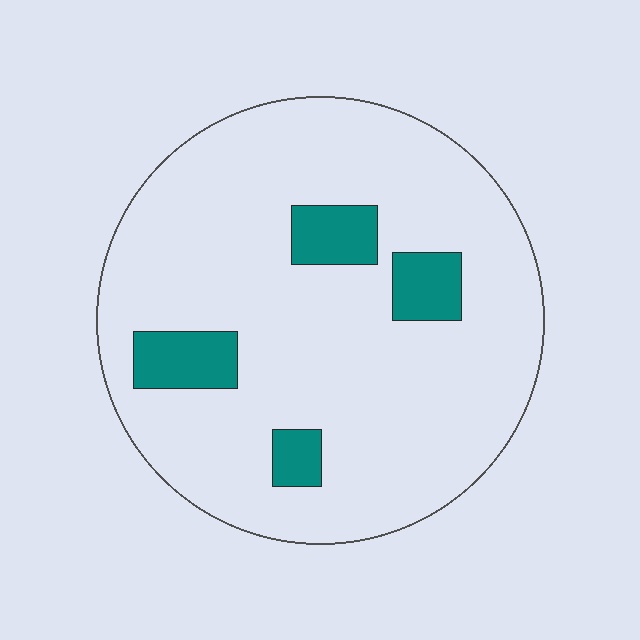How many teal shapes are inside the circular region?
4.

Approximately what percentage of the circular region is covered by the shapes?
Approximately 10%.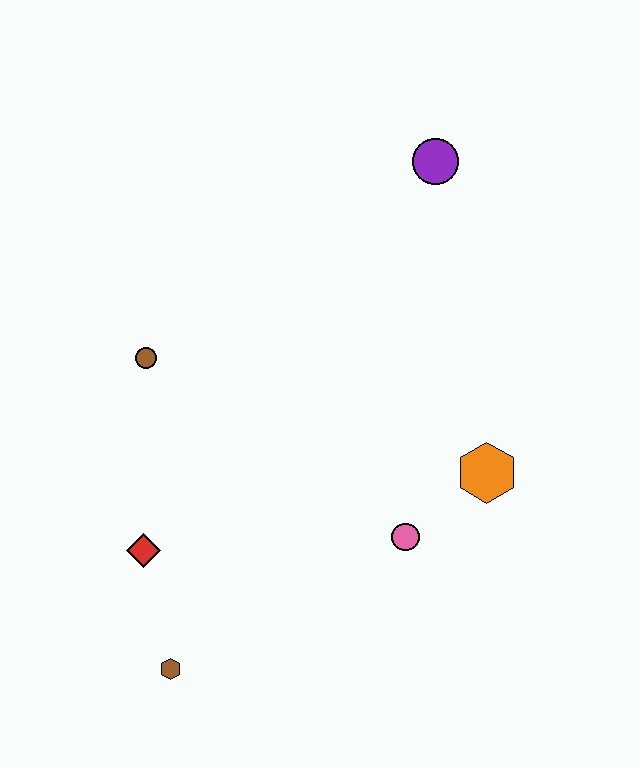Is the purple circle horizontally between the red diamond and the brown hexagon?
No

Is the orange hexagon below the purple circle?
Yes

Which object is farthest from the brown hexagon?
The purple circle is farthest from the brown hexagon.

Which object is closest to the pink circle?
The orange hexagon is closest to the pink circle.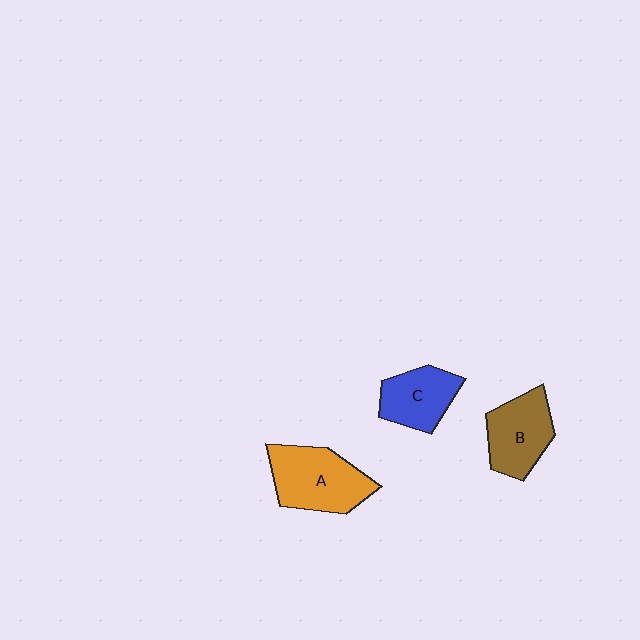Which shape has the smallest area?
Shape C (blue).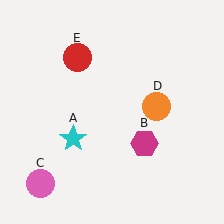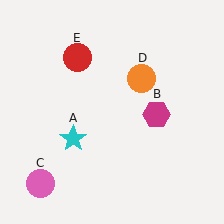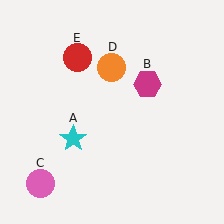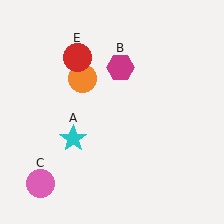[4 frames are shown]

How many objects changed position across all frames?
2 objects changed position: magenta hexagon (object B), orange circle (object D).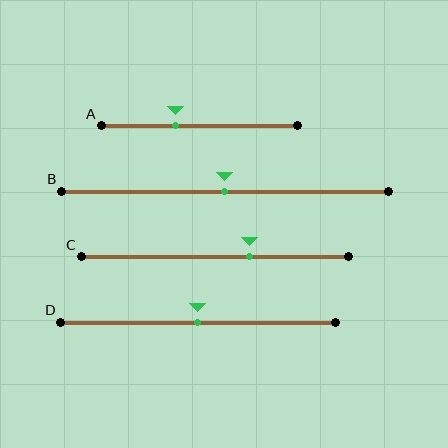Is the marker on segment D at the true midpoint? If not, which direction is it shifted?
Yes, the marker on segment D is at the true midpoint.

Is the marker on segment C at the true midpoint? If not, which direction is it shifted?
No, the marker on segment C is shifted to the right by about 13% of the segment length.